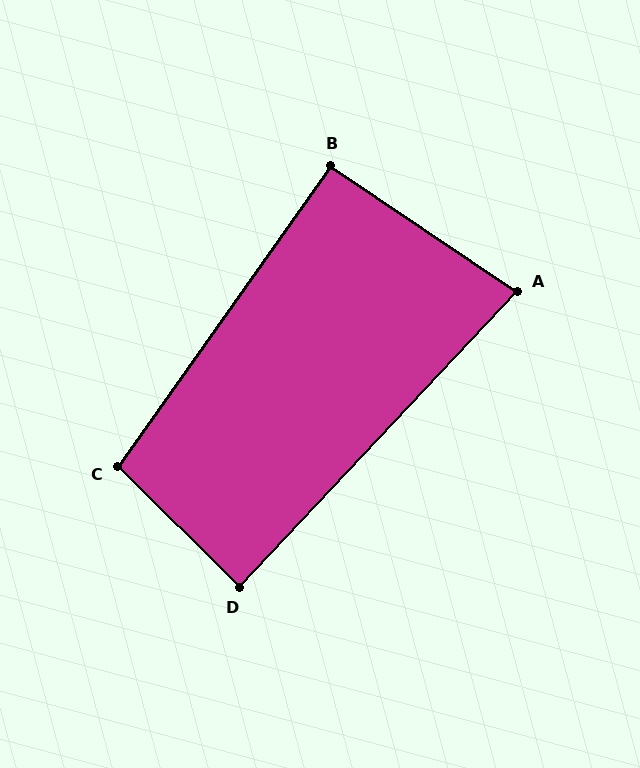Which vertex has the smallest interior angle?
A, at approximately 81 degrees.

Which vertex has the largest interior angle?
C, at approximately 99 degrees.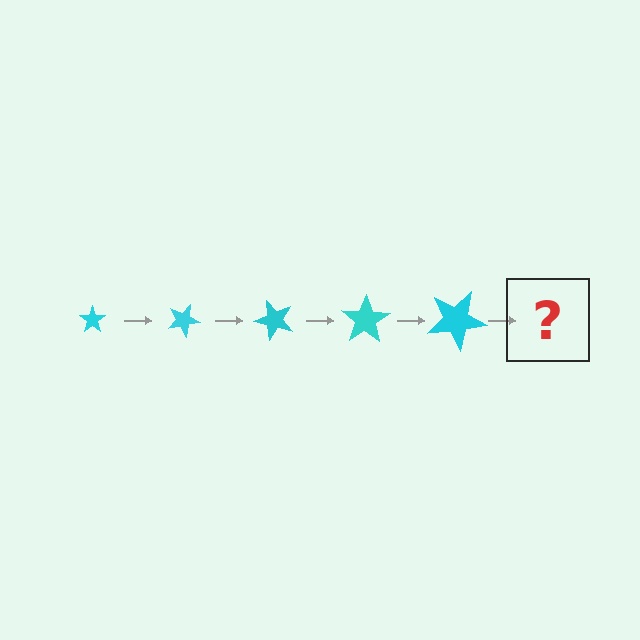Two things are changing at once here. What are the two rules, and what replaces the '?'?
The two rules are that the star grows larger each step and it rotates 25 degrees each step. The '?' should be a star, larger than the previous one and rotated 125 degrees from the start.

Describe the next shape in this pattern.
It should be a star, larger than the previous one and rotated 125 degrees from the start.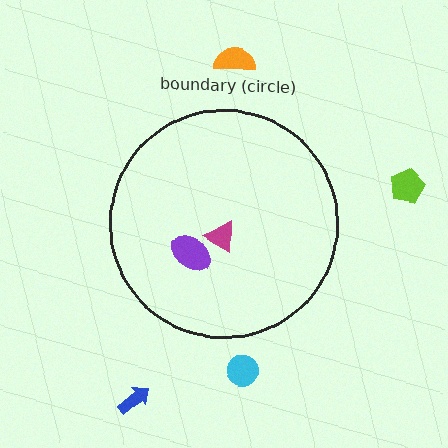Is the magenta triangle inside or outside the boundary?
Inside.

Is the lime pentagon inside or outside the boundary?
Outside.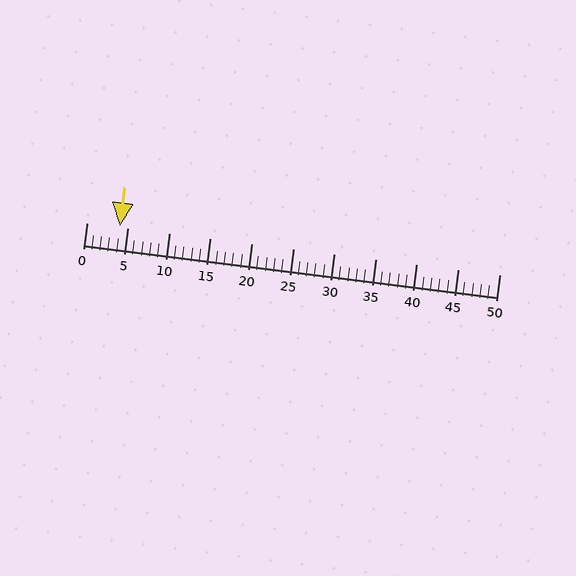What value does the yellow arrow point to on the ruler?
The yellow arrow points to approximately 4.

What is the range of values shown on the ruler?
The ruler shows values from 0 to 50.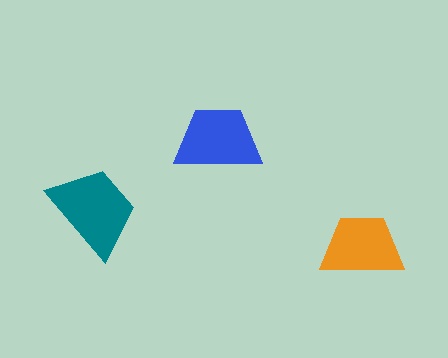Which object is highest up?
The blue trapezoid is topmost.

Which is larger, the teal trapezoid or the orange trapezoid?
The teal one.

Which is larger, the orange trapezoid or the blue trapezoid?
The blue one.